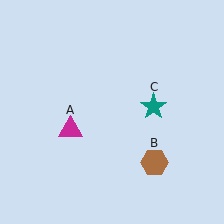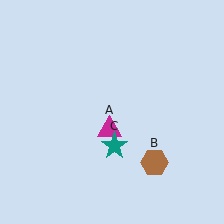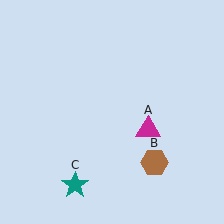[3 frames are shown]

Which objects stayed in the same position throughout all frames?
Brown hexagon (object B) remained stationary.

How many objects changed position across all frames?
2 objects changed position: magenta triangle (object A), teal star (object C).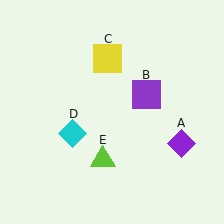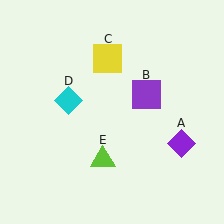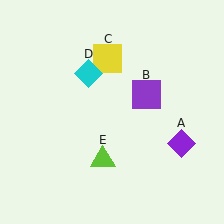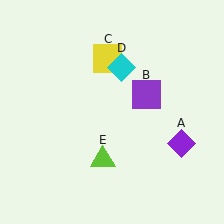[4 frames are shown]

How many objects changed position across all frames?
1 object changed position: cyan diamond (object D).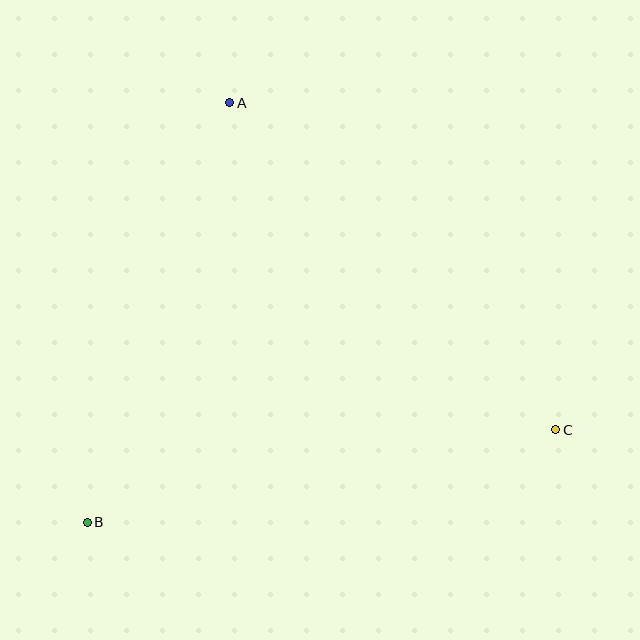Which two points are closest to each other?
Points A and B are closest to each other.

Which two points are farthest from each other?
Points B and C are farthest from each other.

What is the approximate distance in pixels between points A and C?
The distance between A and C is approximately 462 pixels.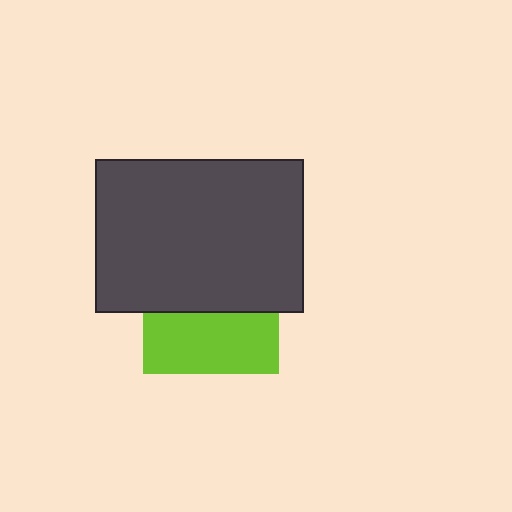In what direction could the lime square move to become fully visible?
The lime square could move down. That would shift it out from behind the dark gray rectangle entirely.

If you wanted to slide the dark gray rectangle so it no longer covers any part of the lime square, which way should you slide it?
Slide it up — that is the most direct way to separate the two shapes.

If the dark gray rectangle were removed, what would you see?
You would see the complete lime square.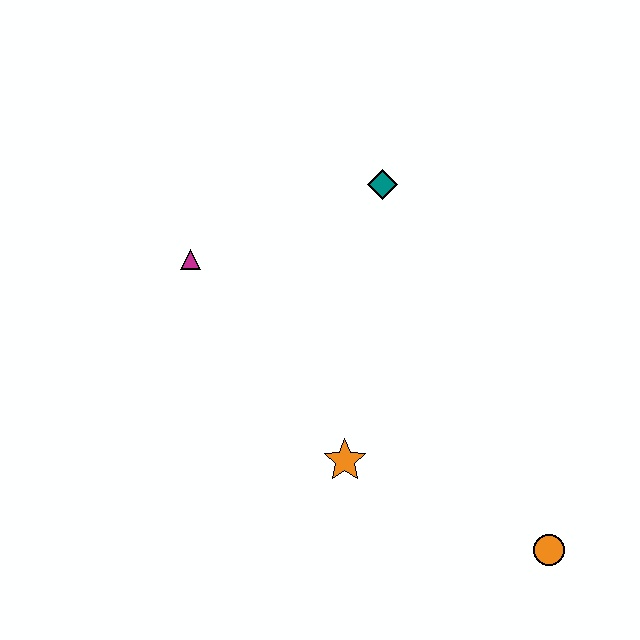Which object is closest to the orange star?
The orange circle is closest to the orange star.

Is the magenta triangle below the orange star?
No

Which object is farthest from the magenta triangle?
The orange circle is farthest from the magenta triangle.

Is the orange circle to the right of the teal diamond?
Yes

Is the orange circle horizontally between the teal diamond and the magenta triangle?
No